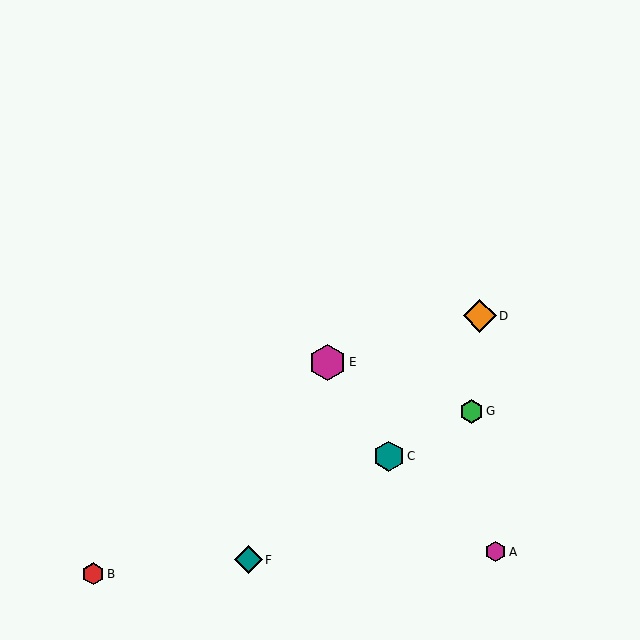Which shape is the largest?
The magenta hexagon (labeled E) is the largest.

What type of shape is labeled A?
Shape A is a magenta hexagon.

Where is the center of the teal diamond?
The center of the teal diamond is at (248, 560).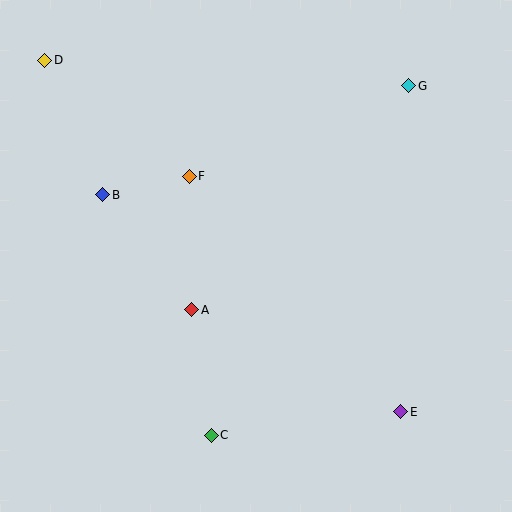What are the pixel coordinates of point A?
Point A is at (192, 310).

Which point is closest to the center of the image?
Point A at (192, 310) is closest to the center.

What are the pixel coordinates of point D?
Point D is at (45, 60).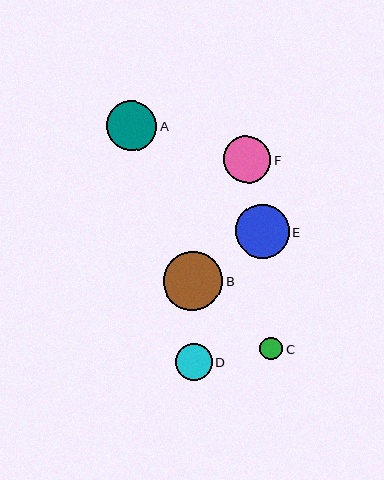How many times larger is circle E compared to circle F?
Circle E is approximately 1.2 times the size of circle F.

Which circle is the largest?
Circle B is the largest with a size of approximately 59 pixels.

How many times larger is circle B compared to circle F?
Circle B is approximately 1.2 times the size of circle F.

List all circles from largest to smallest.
From largest to smallest: B, E, A, F, D, C.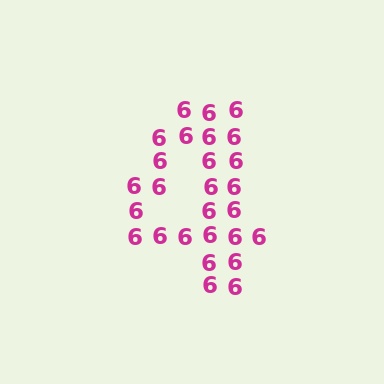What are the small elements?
The small elements are digit 6's.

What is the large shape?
The large shape is the digit 4.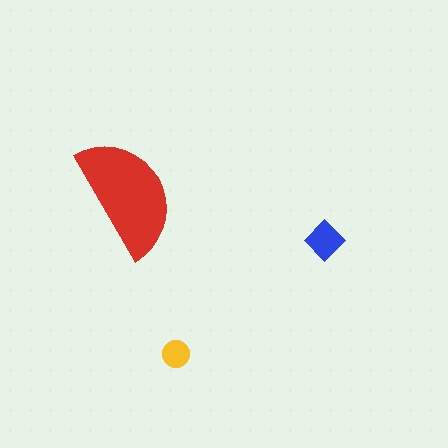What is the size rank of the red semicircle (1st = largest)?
1st.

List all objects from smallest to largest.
The yellow circle, the blue diamond, the red semicircle.